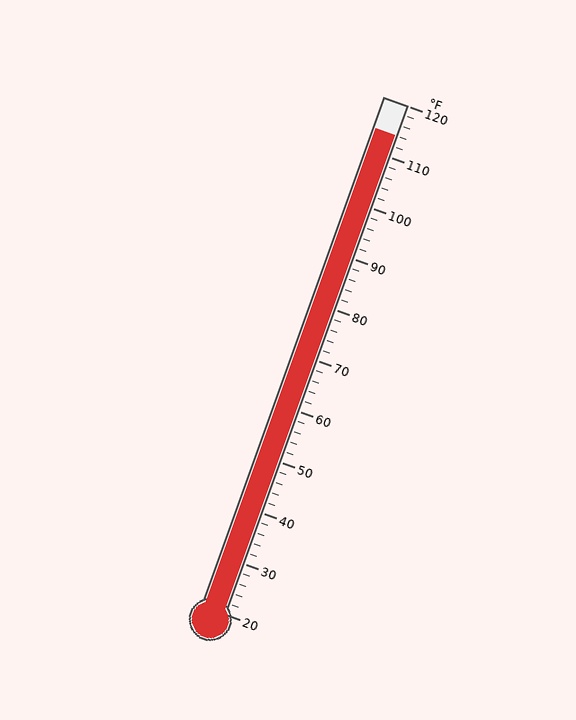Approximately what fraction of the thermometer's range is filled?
The thermometer is filled to approximately 95% of its range.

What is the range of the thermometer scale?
The thermometer scale ranges from 20°F to 120°F.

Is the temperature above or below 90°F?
The temperature is above 90°F.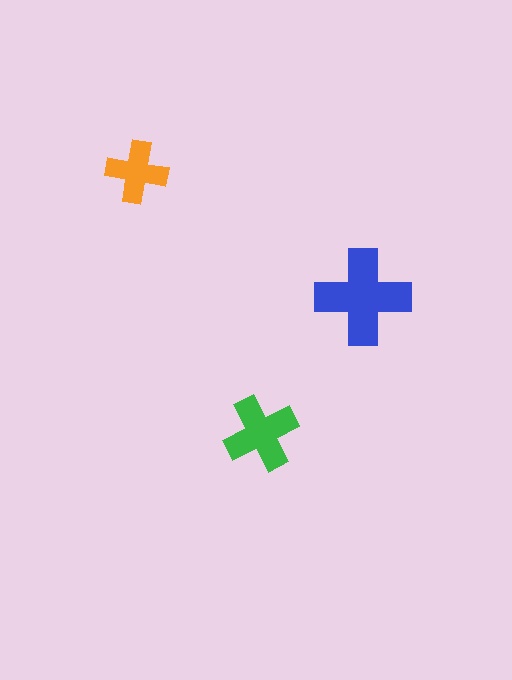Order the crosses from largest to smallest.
the blue one, the green one, the orange one.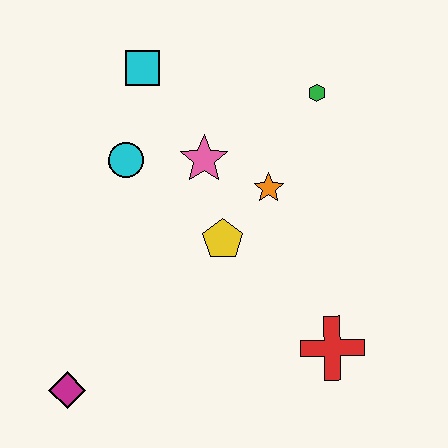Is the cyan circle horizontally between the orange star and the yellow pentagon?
No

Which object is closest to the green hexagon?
The orange star is closest to the green hexagon.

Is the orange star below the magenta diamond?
No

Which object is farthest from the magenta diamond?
The green hexagon is farthest from the magenta diamond.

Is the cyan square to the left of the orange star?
Yes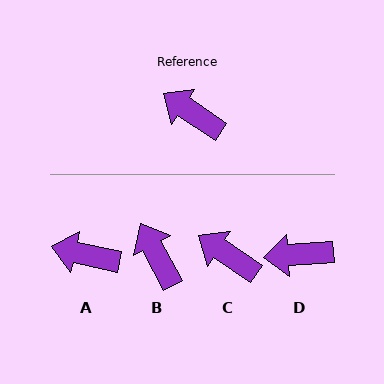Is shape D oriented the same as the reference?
No, it is off by about 38 degrees.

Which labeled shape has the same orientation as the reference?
C.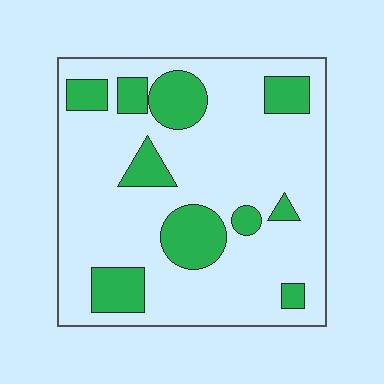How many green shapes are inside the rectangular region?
10.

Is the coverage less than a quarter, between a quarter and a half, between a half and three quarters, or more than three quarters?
Less than a quarter.